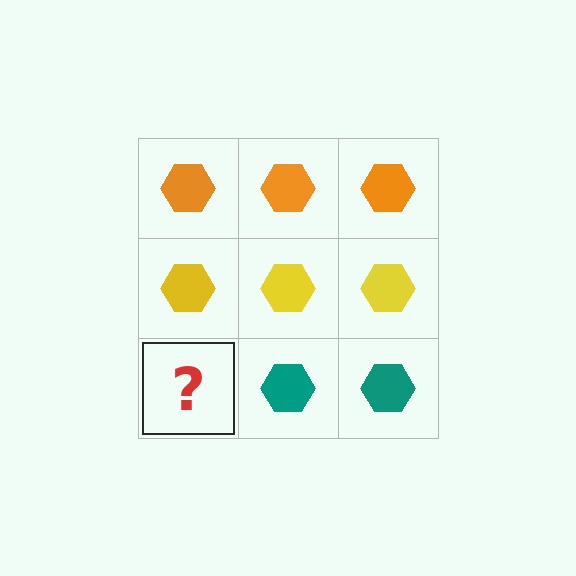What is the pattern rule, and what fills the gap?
The rule is that each row has a consistent color. The gap should be filled with a teal hexagon.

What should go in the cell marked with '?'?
The missing cell should contain a teal hexagon.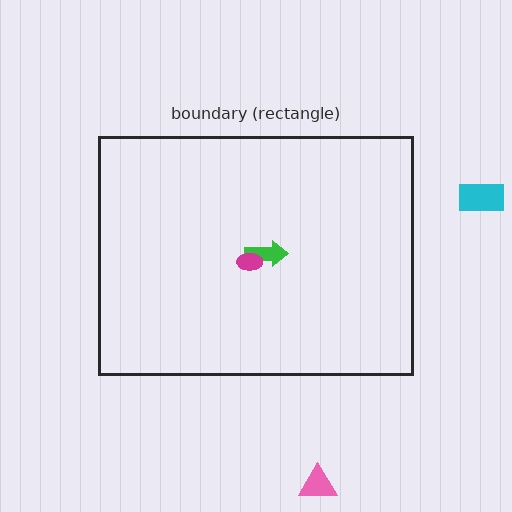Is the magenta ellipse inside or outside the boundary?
Inside.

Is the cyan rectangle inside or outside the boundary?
Outside.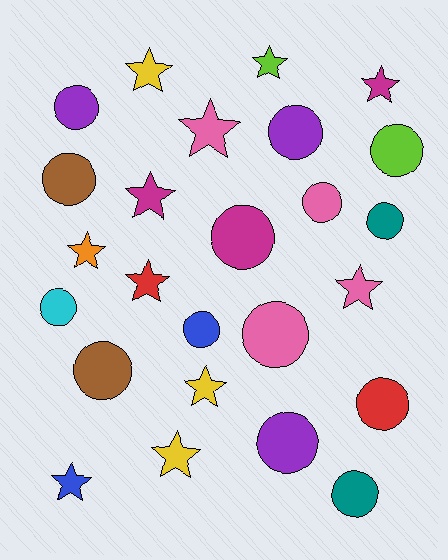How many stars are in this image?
There are 11 stars.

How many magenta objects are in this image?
There are 3 magenta objects.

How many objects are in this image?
There are 25 objects.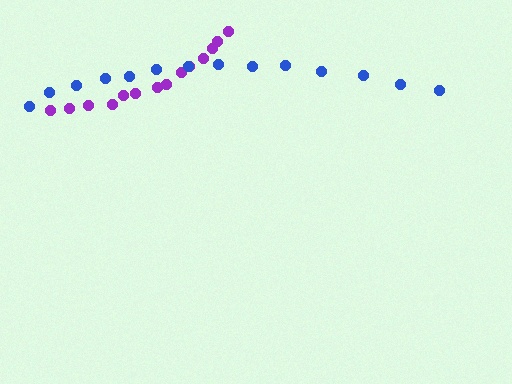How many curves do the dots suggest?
There are 2 distinct paths.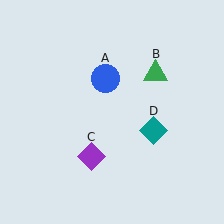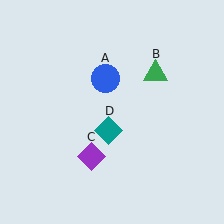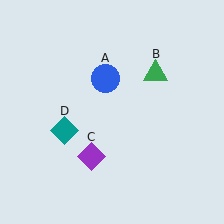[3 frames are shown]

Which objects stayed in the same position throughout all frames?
Blue circle (object A) and green triangle (object B) and purple diamond (object C) remained stationary.